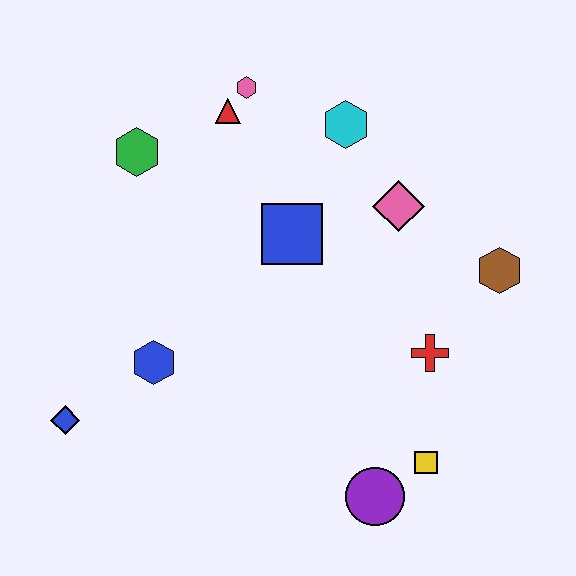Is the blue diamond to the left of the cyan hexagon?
Yes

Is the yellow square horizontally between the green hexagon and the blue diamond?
No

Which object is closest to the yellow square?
The purple circle is closest to the yellow square.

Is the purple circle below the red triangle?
Yes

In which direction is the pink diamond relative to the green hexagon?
The pink diamond is to the right of the green hexagon.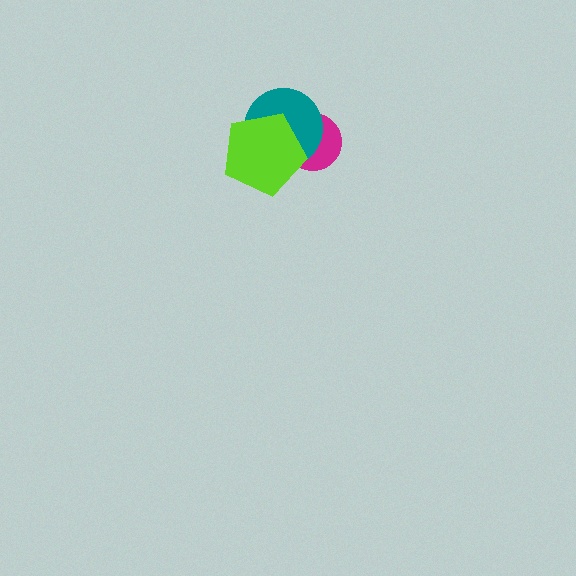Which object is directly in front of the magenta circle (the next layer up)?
The teal circle is directly in front of the magenta circle.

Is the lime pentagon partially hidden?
No, no other shape covers it.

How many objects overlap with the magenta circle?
2 objects overlap with the magenta circle.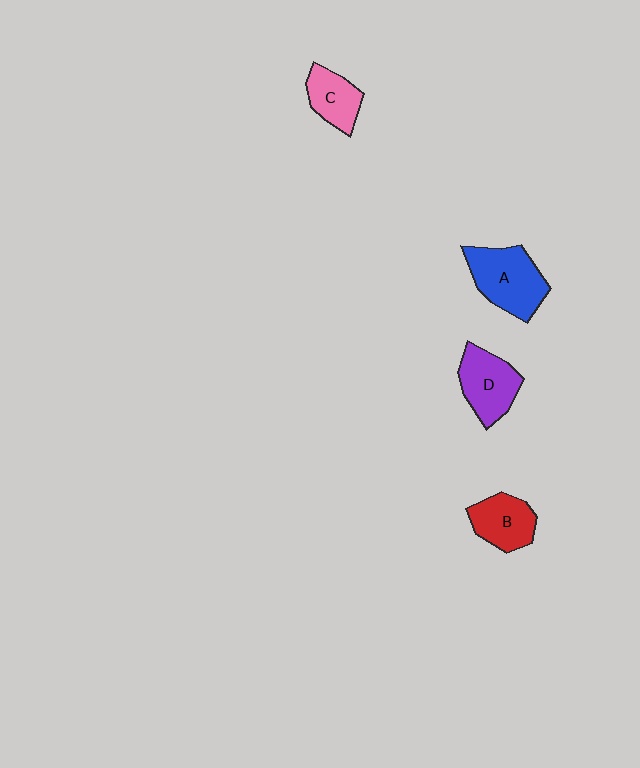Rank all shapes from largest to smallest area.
From largest to smallest: A (blue), D (purple), B (red), C (pink).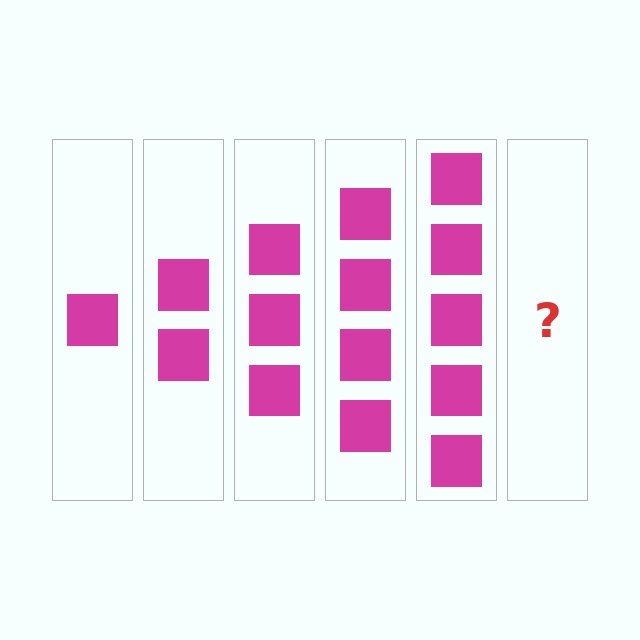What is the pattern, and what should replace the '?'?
The pattern is that each step adds one more square. The '?' should be 6 squares.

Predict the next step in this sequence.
The next step is 6 squares.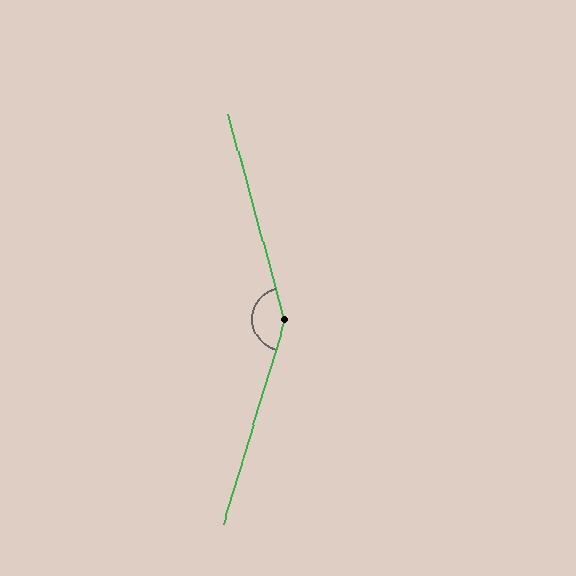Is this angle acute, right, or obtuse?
It is obtuse.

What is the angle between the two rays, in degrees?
Approximately 148 degrees.